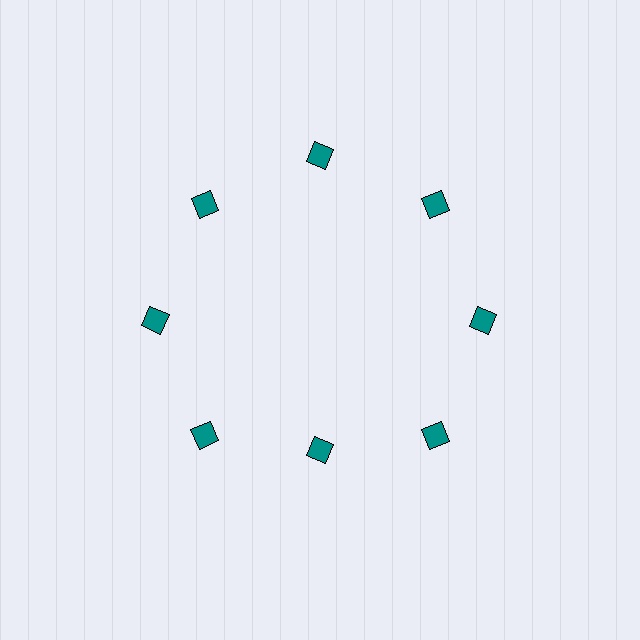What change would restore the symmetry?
The symmetry would be restored by moving it outward, back onto the ring so that all 8 squares sit at equal angles and equal distance from the center.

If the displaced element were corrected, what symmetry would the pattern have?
It would have 8-fold rotational symmetry — the pattern would map onto itself every 45 degrees.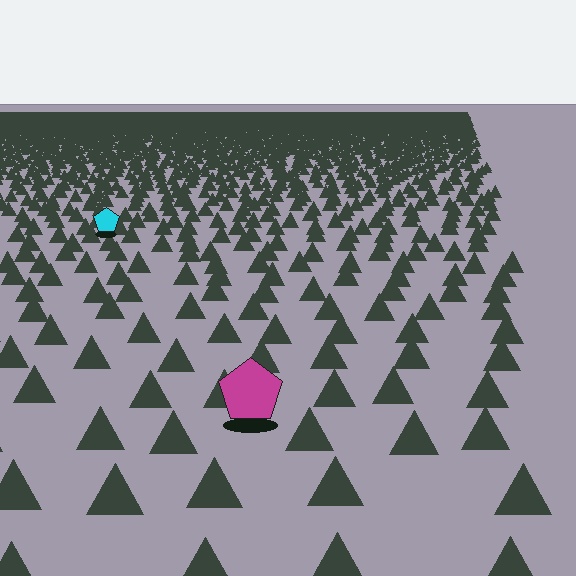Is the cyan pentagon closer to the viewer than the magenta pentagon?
No. The magenta pentagon is closer — you can tell from the texture gradient: the ground texture is coarser near it.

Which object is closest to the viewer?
The magenta pentagon is closest. The texture marks near it are larger and more spread out.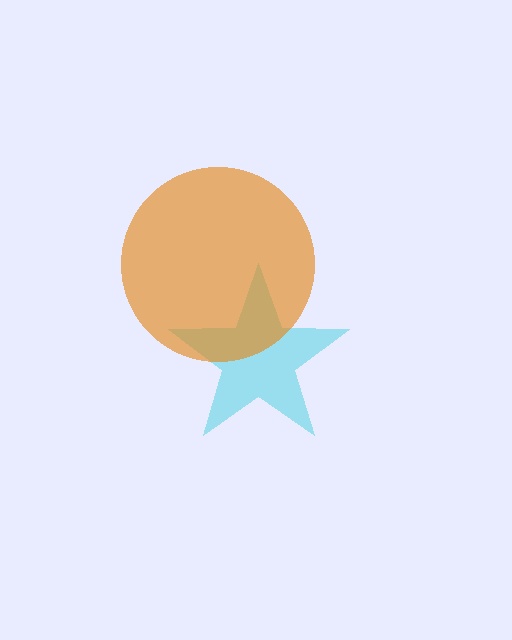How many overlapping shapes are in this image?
There are 2 overlapping shapes in the image.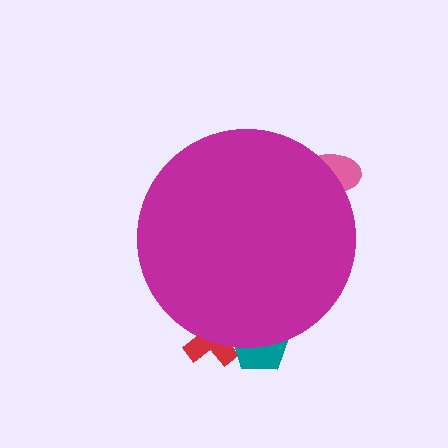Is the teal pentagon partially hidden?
Yes, the teal pentagon is partially hidden behind the magenta circle.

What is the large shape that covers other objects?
A magenta circle.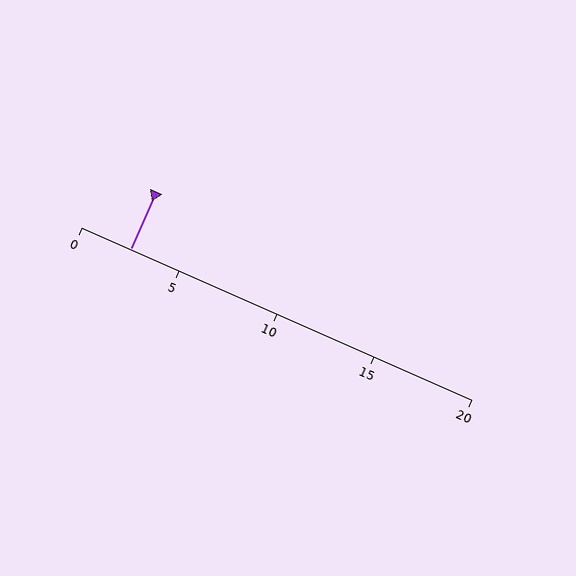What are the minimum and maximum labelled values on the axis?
The axis runs from 0 to 20.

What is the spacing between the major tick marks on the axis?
The major ticks are spaced 5 apart.